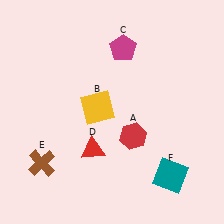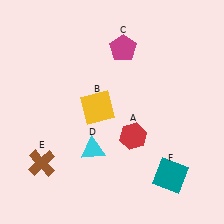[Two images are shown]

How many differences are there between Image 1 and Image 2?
There is 1 difference between the two images.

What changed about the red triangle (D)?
In Image 1, D is red. In Image 2, it changed to cyan.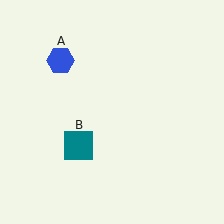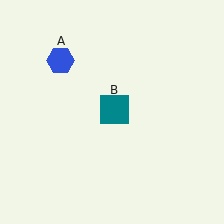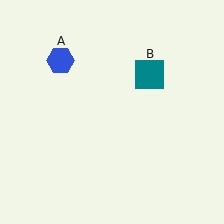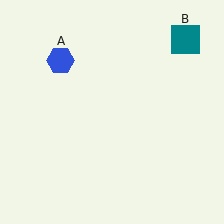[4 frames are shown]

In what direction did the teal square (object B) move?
The teal square (object B) moved up and to the right.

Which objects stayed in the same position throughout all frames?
Blue hexagon (object A) remained stationary.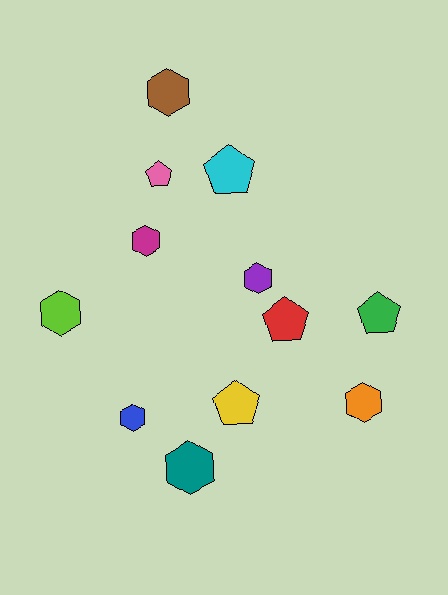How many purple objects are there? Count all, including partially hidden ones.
There is 1 purple object.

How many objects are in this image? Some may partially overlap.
There are 12 objects.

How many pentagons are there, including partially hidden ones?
There are 5 pentagons.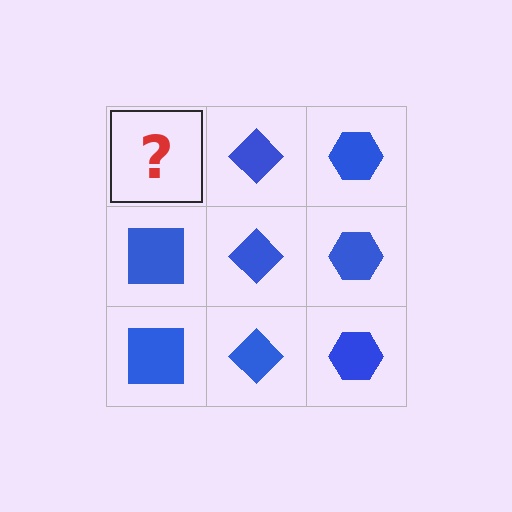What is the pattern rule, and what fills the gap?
The rule is that each column has a consistent shape. The gap should be filled with a blue square.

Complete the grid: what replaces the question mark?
The question mark should be replaced with a blue square.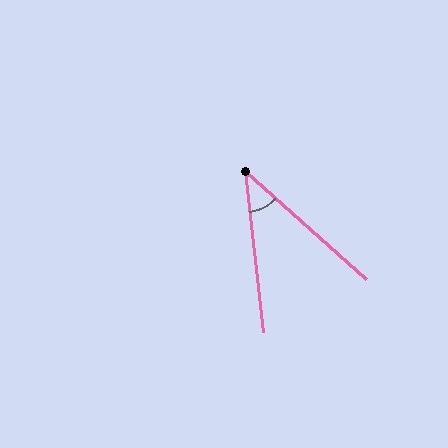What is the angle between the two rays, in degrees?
Approximately 42 degrees.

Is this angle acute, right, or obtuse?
It is acute.